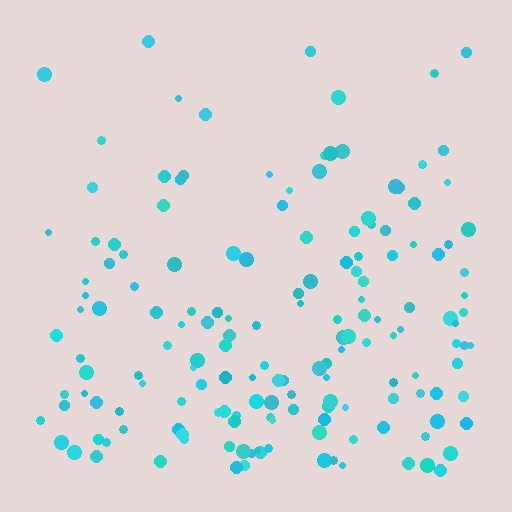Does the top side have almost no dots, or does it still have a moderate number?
Still a moderate number, just noticeably fewer than the bottom.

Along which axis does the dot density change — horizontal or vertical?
Vertical.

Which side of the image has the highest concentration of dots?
The bottom.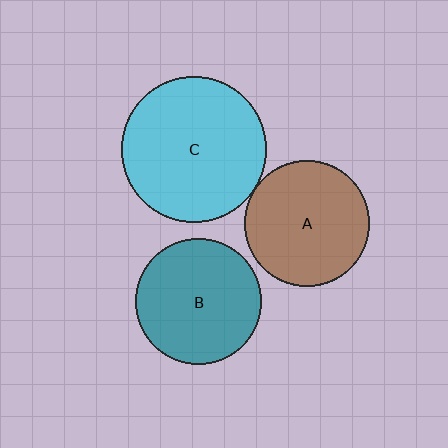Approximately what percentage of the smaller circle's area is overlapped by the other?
Approximately 5%.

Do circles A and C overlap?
Yes.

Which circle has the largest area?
Circle C (cyan).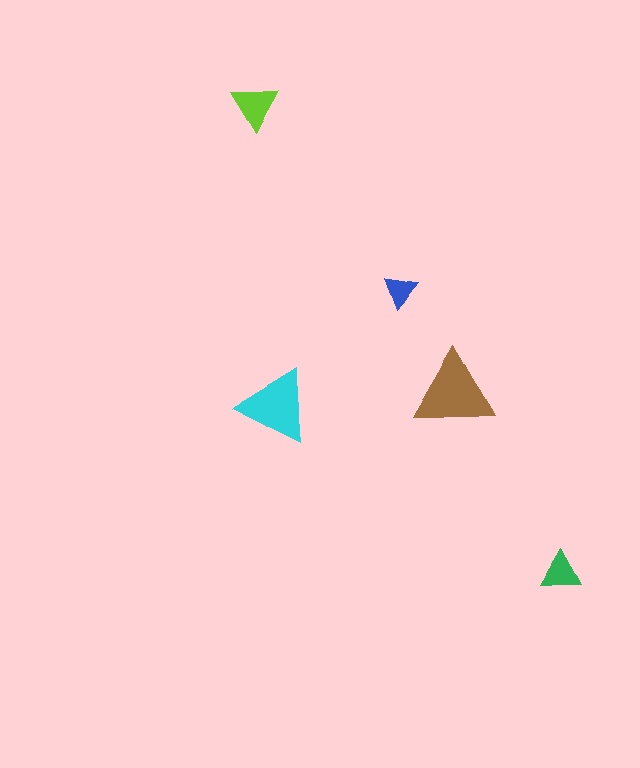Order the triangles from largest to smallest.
the brown one, the cyan one, the lime one, the green one, the blue one.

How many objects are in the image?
There are 5 objects in the image.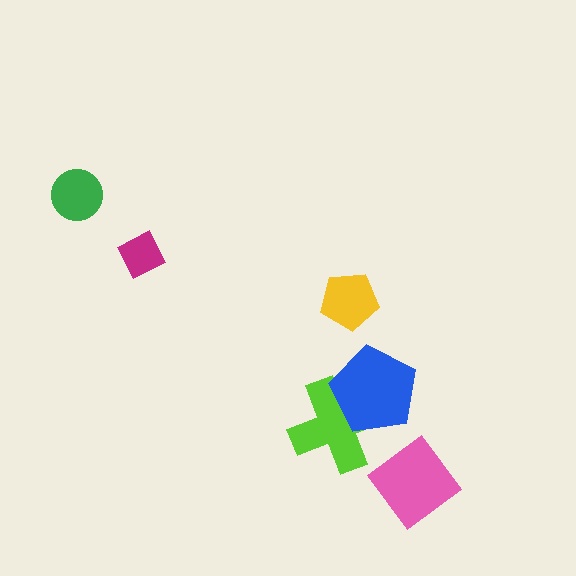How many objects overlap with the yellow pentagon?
0 objects overlap with the yellow pentagon.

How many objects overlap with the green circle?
0 objects overlap with the green circle.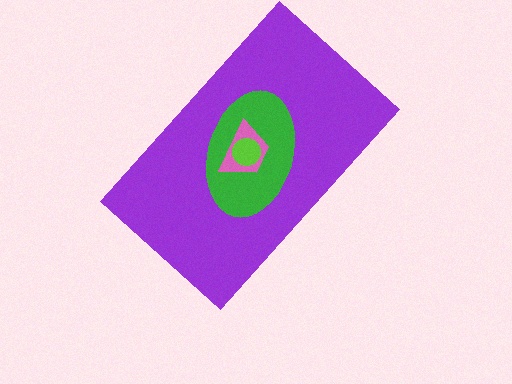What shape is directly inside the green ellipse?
The pink trapezoid.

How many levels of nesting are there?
4.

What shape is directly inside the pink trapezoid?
The lime circle.